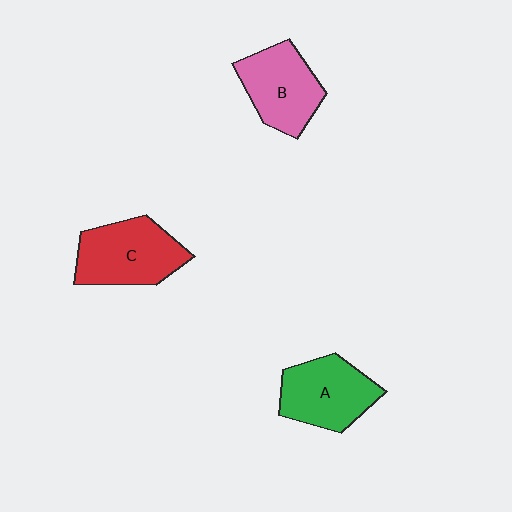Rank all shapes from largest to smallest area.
From largest to smallest: C (red), A (green), B (pink).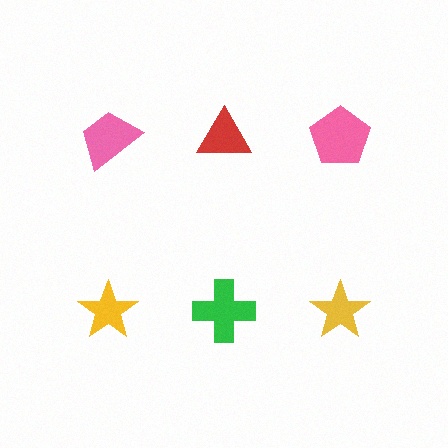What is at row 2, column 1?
A yellow star.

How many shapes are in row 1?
3 shapes.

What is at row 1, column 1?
A pink trapezoid.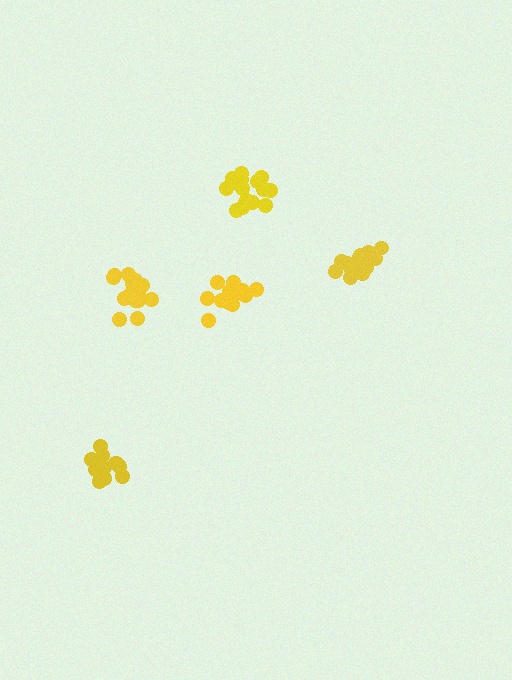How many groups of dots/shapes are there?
There are 5 groups.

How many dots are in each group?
Group 1: 18 dots, Group 2: 17 dots, Group 3: 14 dots, Group 4: 16 dots, Group 5: 13 dots (78 total).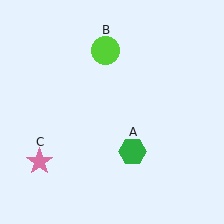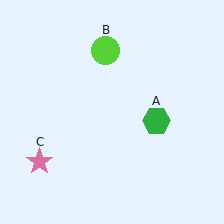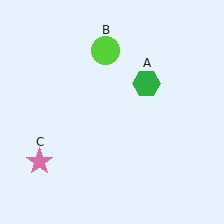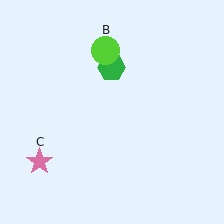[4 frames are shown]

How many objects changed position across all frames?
1 object changed position: green hexagon (object A).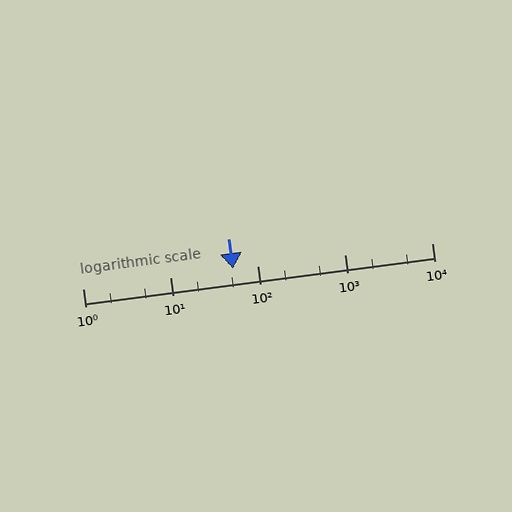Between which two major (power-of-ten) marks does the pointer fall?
The pointer is between 10 and 100.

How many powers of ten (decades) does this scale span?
The scale spans 4 decades, from 1 to 10000.